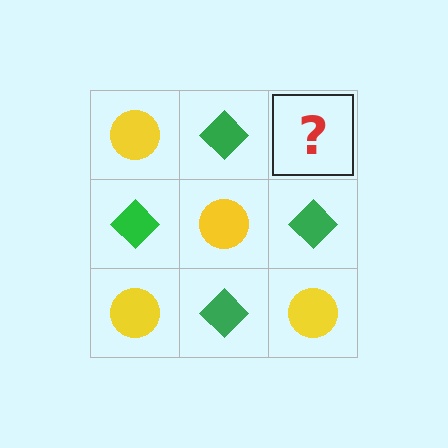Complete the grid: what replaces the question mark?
The question mark should be replaced with a yellow circle.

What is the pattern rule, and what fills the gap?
The rule is that it alternates yellow circle and green diamond in a checkerboard pattern. The gap should be filled with a yellow circle.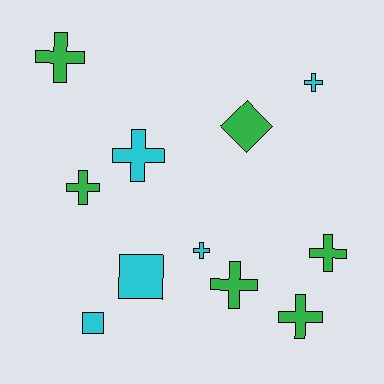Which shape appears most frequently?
Cross, with 8 objects.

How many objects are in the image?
There are 11 objects.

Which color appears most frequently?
Green, with 6 objects.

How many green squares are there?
There are no green squares.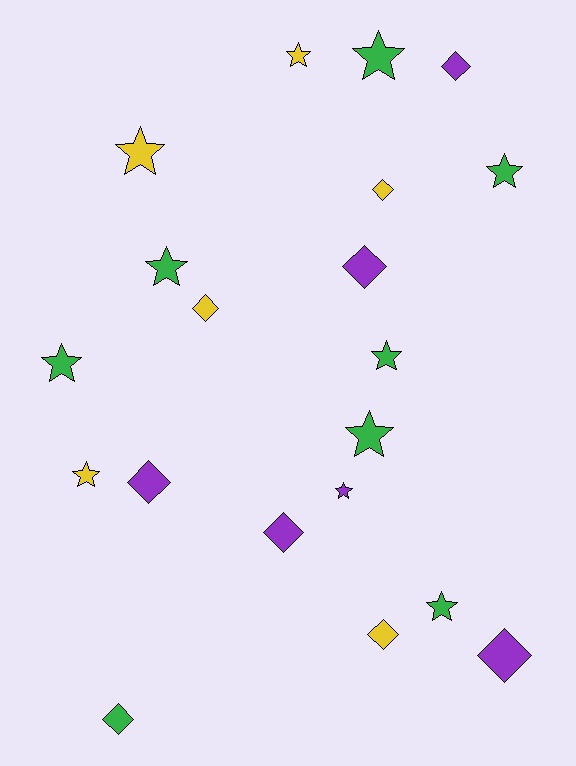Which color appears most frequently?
Green, with 8 objects.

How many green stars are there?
There are 7 green stars.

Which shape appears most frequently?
Star, with 11 objects.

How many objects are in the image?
There are 20 objects.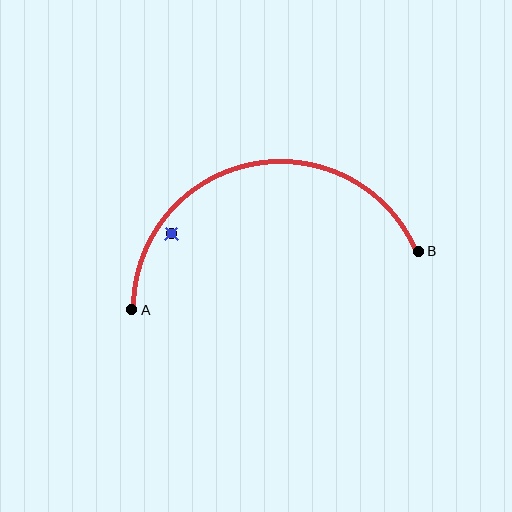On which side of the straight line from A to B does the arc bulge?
The arc bulges above the straight line connecting A and B.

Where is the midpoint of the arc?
The arc midpoint is the point on the curve farthest from the straight line joining A and B. It sits above that line.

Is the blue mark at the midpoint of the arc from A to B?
No — the blue mark does not lie on the arc at all. It sits slightly inside the curve.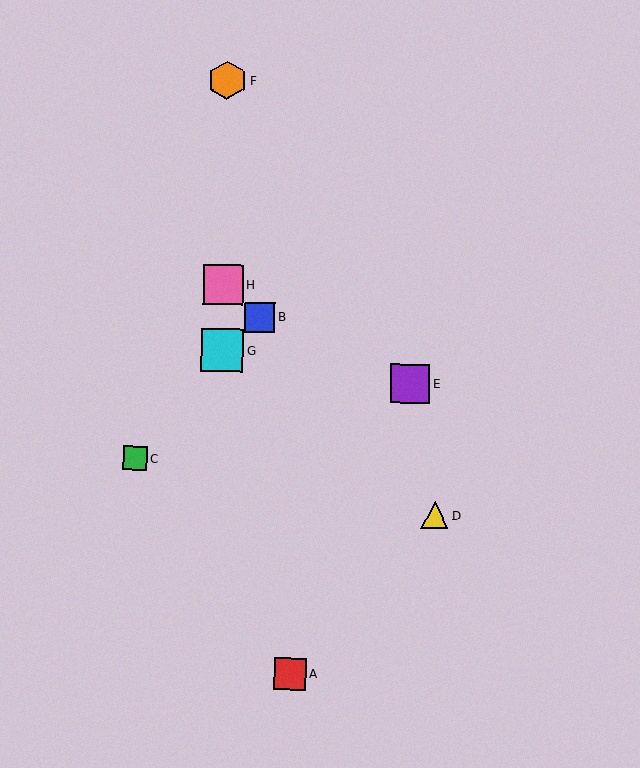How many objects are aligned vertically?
3 objects (F, G, H) are aligned vertically.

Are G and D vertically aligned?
No, G is at x≈222 and D is at x≈435.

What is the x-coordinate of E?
Object E is at x≈410.